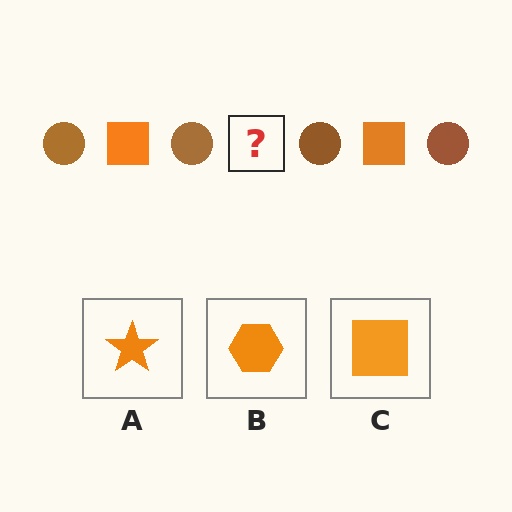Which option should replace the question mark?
Option C.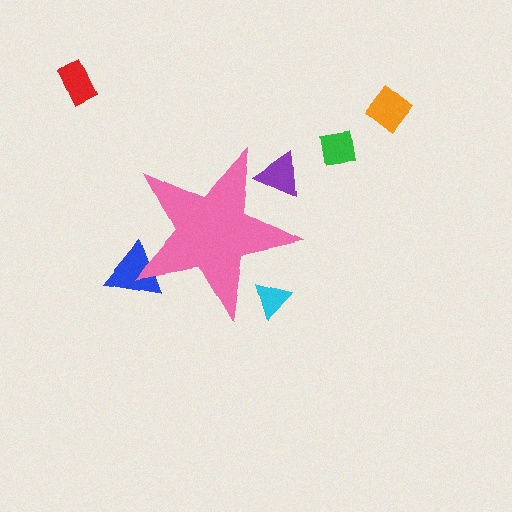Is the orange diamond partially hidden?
No, the orange diamond is fully visible.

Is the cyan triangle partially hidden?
Yes, the cyan triangle is partially hidden behind the pink star.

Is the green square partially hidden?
No, the green square is fully visible.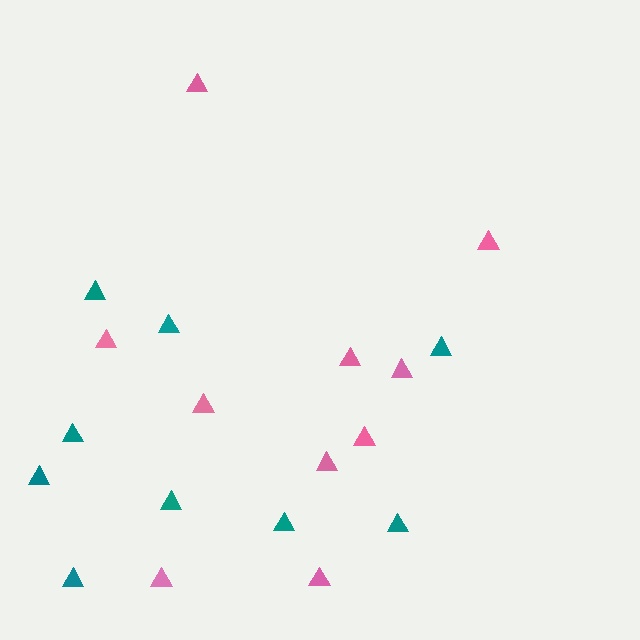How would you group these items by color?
There are 2 groups: one group of pink triangles (10) and one group of teal triangles (9).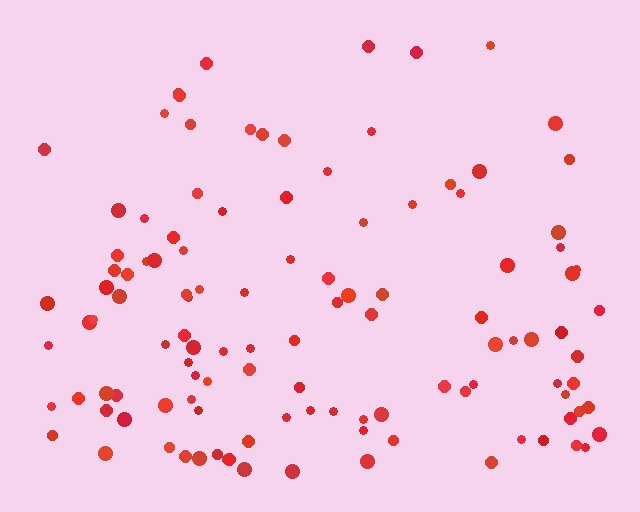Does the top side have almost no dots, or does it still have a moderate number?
Still a moderate number, just noticeably fewer than the bottom.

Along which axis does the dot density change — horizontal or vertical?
Vertical.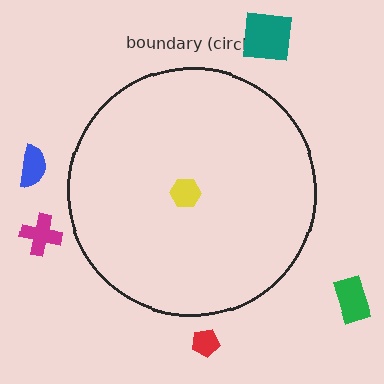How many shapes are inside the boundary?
1 inside, 5 outside.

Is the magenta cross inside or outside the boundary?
Outside.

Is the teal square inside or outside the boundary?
Outside.